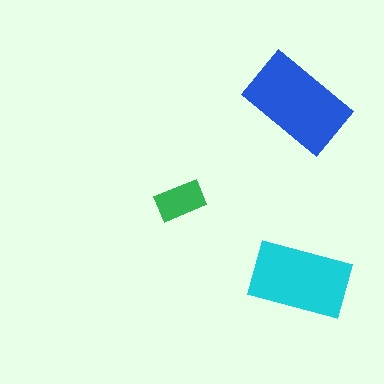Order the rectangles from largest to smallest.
the blue one, the cyan one, the green one.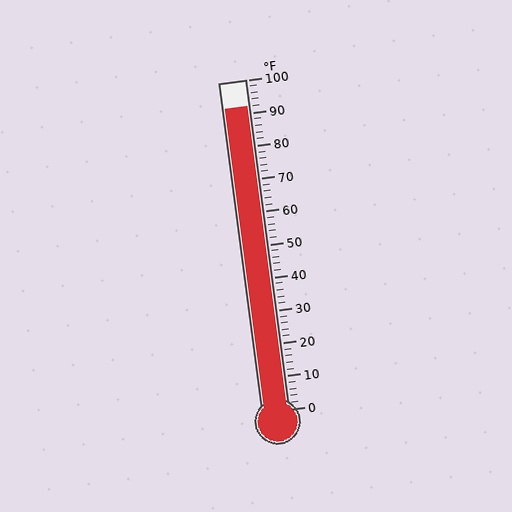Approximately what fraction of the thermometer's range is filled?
The thermometer is filled to approximately 90% of its range.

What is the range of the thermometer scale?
The thermometer scale ranges from 0°F to 100°F.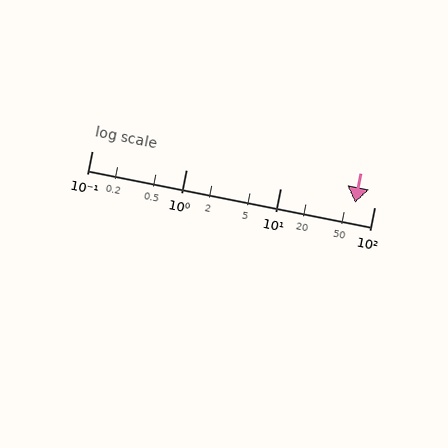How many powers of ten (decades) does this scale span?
The scale spans 3 decades, from 0.1 to 100.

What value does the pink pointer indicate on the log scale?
The pointer indicates approximately 62.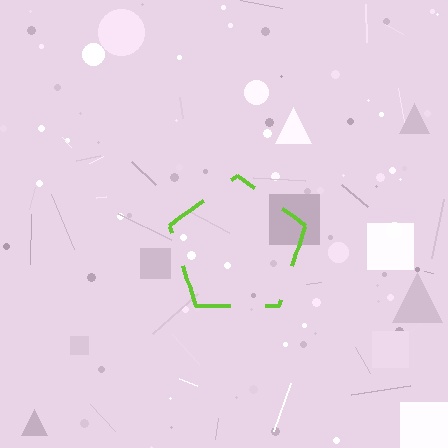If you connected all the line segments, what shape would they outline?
They would outline a pentagon.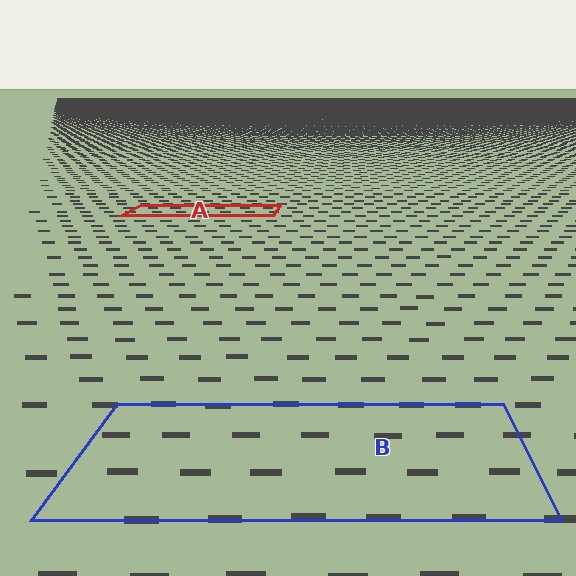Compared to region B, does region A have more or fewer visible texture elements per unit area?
Region A has more texture elements per unit area — they are packed more densely because it is farther away.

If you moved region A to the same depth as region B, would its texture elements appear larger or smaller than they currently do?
They would appear larger. At a closer depth, the same texture elements are projected at a bigger on-screen size.